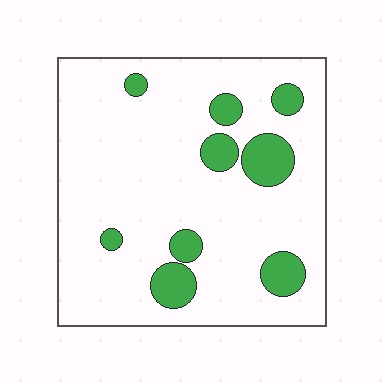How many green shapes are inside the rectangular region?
9.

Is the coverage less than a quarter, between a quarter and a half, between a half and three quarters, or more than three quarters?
Less than a quarter.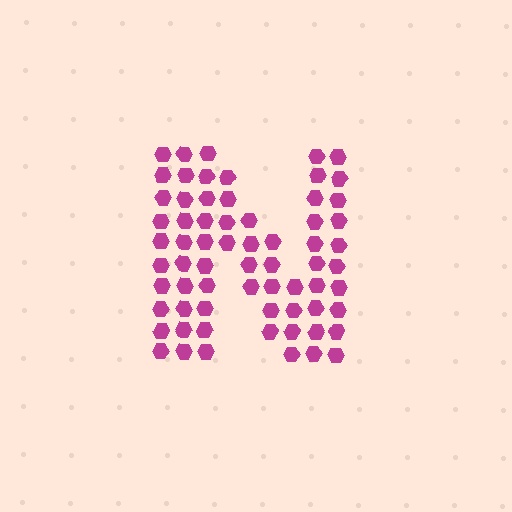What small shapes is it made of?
It is made of small hexagons.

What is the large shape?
The large shape is the letter N.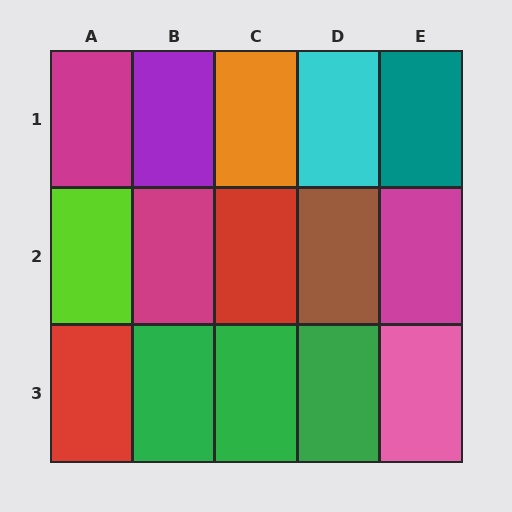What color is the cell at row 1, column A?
Magenta.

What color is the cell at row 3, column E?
Pink.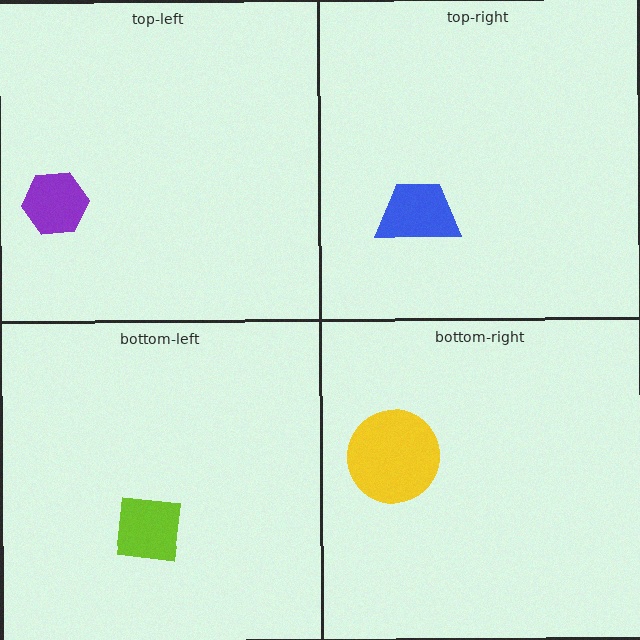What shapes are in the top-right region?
The blue trapezoid.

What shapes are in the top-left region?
The purple hexagon.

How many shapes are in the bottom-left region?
1.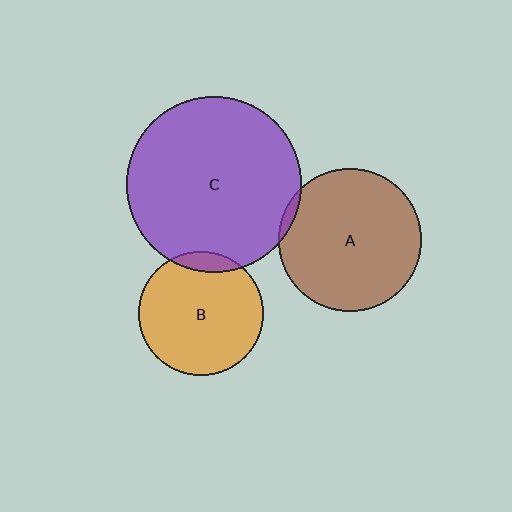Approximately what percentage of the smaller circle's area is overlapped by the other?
Approximately 10%.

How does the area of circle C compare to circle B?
Approximately 2.0 times.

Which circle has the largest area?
Circle C (purple).